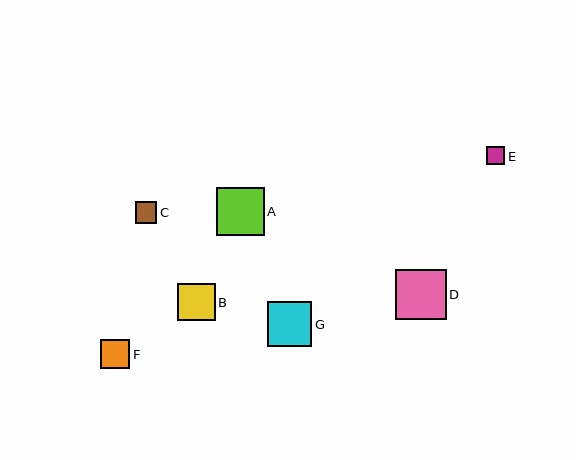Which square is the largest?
Square D is the largest with a size of approximately 51 pixels.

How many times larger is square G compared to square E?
Square G is approximately 2.5 times the size of square E.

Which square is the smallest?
Square E is the smallest with a size of approximately 18 pixels.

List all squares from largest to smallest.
From largest to smallest: D, A, G, B, F, C, E.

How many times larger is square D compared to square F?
Square D is approximately 1.8 times the size of square F.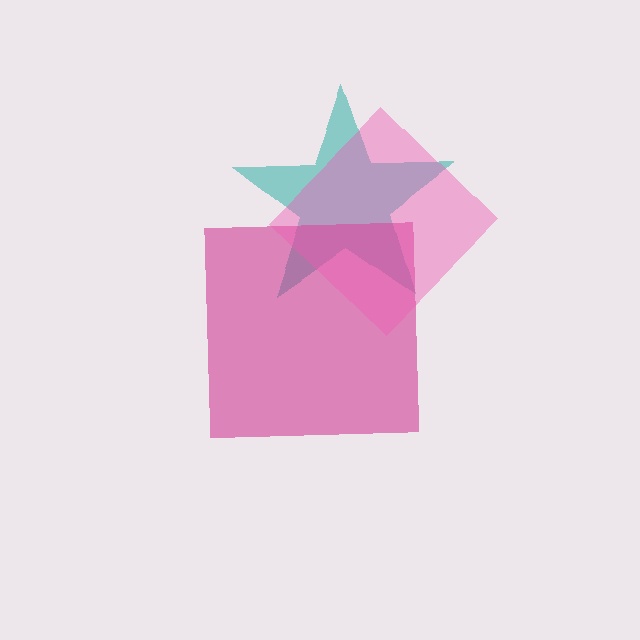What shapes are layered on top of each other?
The layered shapes are: a teal star, a magenta square, a pink diamond.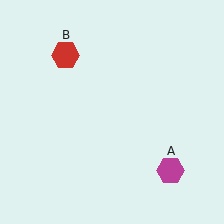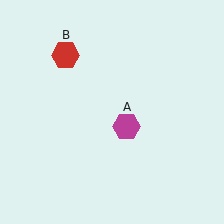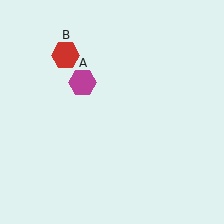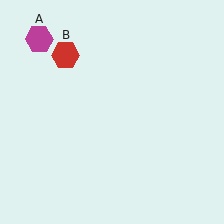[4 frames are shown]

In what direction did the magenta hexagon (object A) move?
The magenta hexagon (object A) moved up and to the left.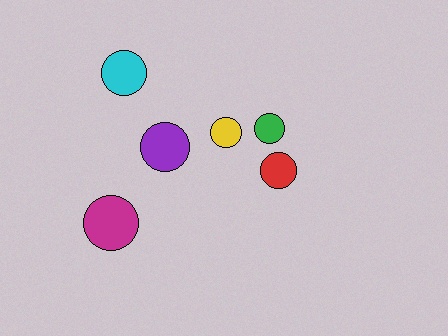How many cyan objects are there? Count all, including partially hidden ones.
There is 1 cyan object.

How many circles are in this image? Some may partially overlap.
There are 6 circles.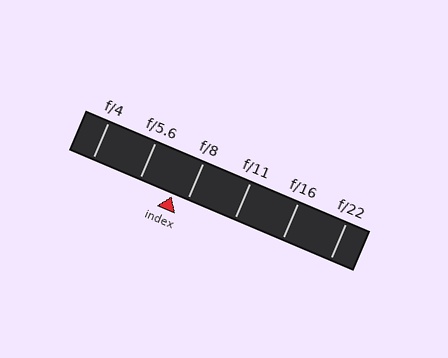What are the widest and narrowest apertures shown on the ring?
The widest aperture shown is f/4 and the narrowest is f/22.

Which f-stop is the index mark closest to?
The index mark is closest to f/8.